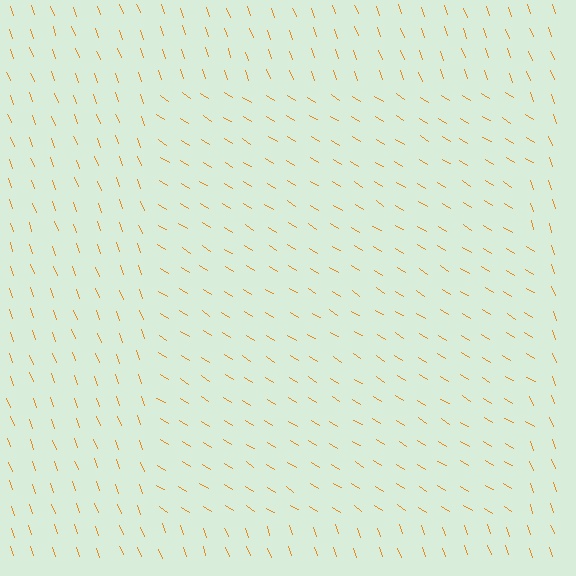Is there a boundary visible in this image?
Yes, there is a texture boundary formed by a change in line orientation.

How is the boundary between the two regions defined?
The boundary is defined purely by a change in line orientation (approximately 38 degrees difference). All lines are the same color and thickness.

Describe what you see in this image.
The image is filled with small orange line segments. A rectangle region in the image has lines oriented differently from the surrounding lines, creating a visible texture boundary.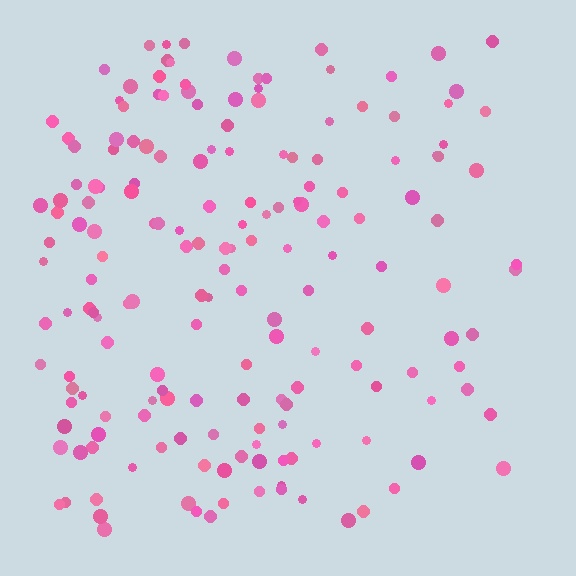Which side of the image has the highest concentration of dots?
The left.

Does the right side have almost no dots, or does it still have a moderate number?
Still a moderate number, just noticeably fewer than the left.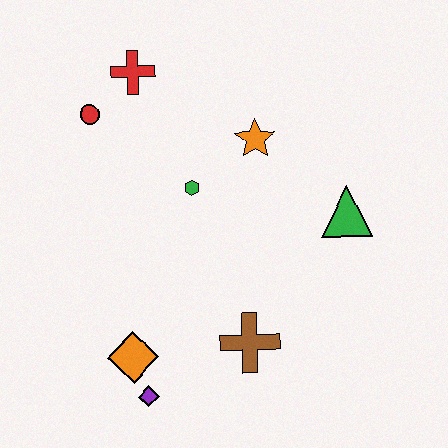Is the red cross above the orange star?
Yes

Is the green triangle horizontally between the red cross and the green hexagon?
No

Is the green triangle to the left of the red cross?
No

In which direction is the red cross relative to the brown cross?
The red cross is above the brown cross.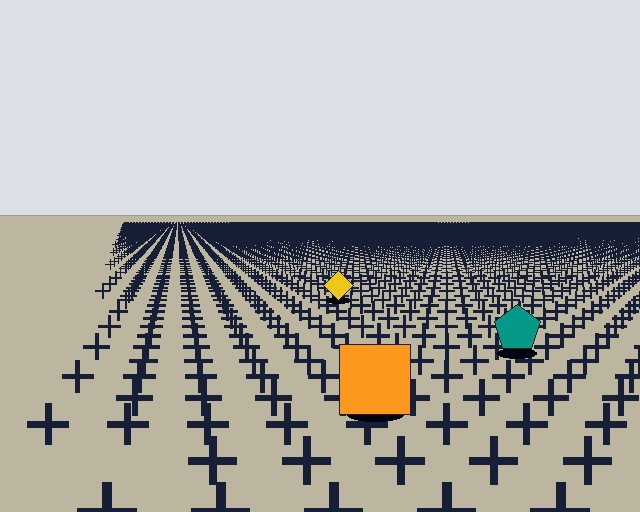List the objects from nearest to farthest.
From nearest to farthest: the orange square, the teal pentagon, the yellow diamond.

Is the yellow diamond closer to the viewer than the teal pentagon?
No. The teal pentagon is closer — you can tell from the texture gradient: the ground texture is coarser near it.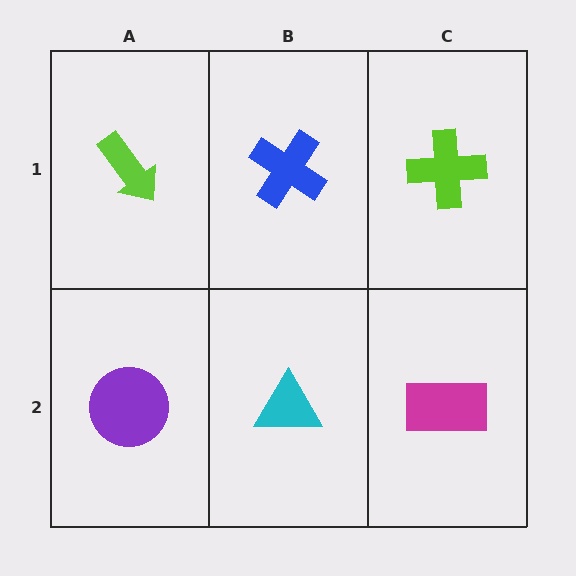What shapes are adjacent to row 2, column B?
A blue cross (row 1, column B), a purple circle (row 2, column A), a magenta rectangle (row 2, column C).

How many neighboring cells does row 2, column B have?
3.